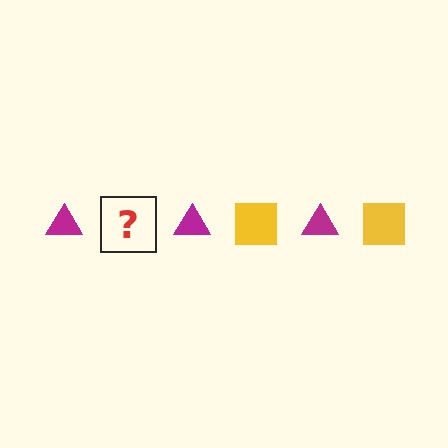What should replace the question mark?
The question mark should be replaced with a yellow square.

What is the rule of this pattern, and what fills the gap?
The rule is that the pattern alternates between magenta triangle and yellow square. The gap should be filled with a yellow square.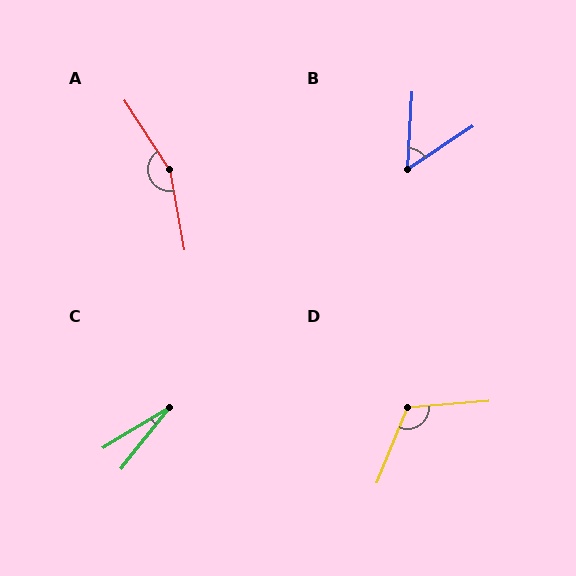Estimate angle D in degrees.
Approximately 117 degrees.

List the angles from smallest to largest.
C (21°), B (53°), D (117°), A (157°).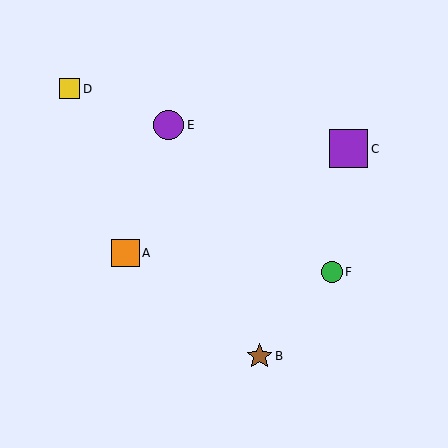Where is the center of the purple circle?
The center of the purple circle is at (169, 125).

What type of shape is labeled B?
Shape B is a brown star.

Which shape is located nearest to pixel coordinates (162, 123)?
The purple circle (labeled E) at (169, 125) is nearest to that location.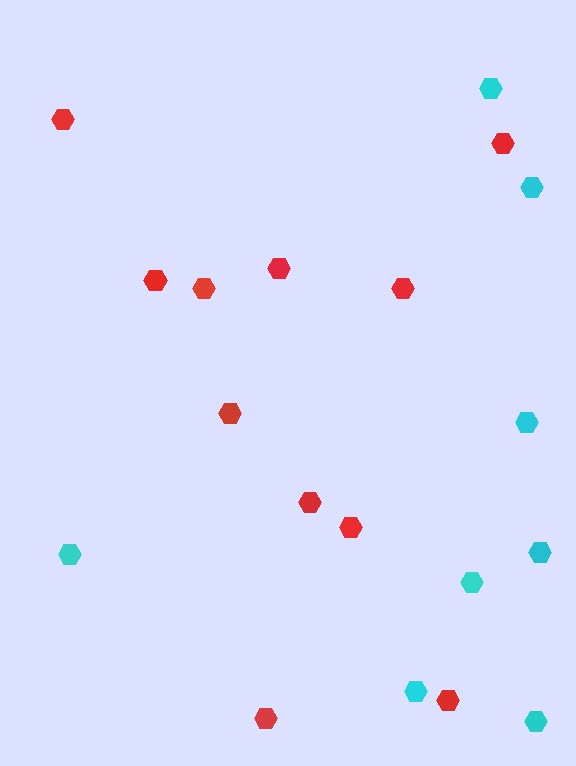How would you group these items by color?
There are 2 groups: one group of cyan hexagons (8) and one group of red hexagons (11).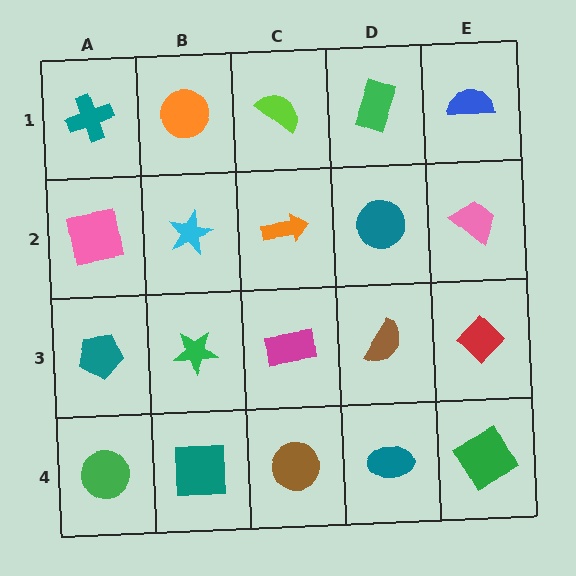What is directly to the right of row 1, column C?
A green rectangle.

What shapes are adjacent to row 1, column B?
A cyan star (row 2, column B), a teal cross (row 1, column A), a lime semicircle (row 1, column C).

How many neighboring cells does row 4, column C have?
3.